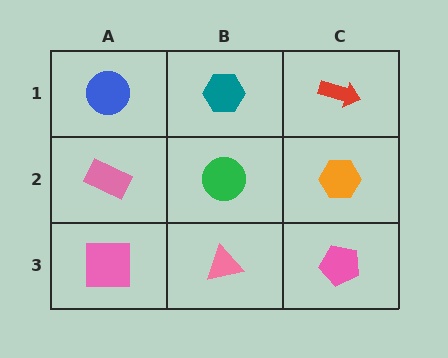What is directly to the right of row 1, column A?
A teal hexagon.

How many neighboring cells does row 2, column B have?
4.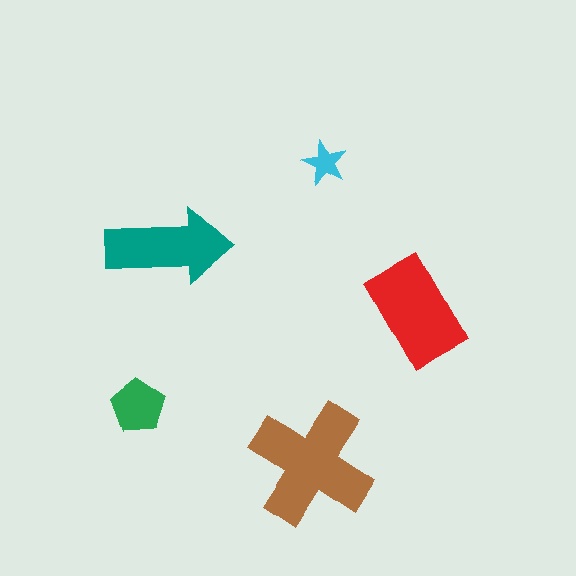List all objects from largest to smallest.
The brown cross, the red rectangle, the teal arrow, the green pentagon, the cyan star.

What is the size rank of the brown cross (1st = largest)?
1st.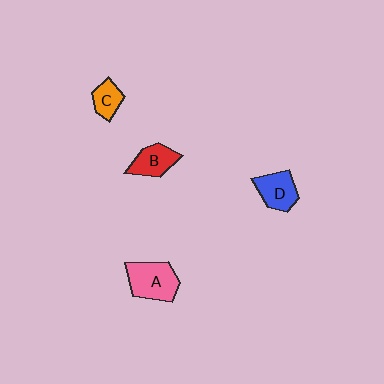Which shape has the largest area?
Shape A (pink).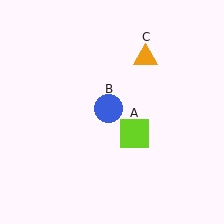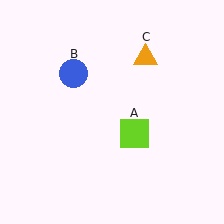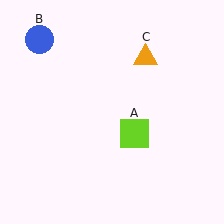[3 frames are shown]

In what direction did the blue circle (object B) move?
The blue circle (object B) moved up and to the left.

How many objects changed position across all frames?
1 object changed position: blue circle (object B).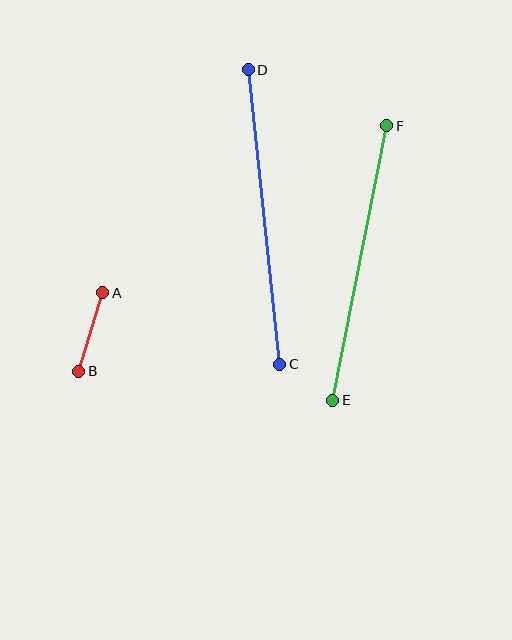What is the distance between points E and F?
The distance is approximately 280 pixels.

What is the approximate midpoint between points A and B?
The midpoint is at approximately (91, 332) pixels.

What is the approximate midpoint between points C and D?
The midpoint is at approximately (264, 217) pixels.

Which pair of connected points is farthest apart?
Points C and D are farthest apart.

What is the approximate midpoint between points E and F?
The midpoint is at approximately (360, 263) pixels.